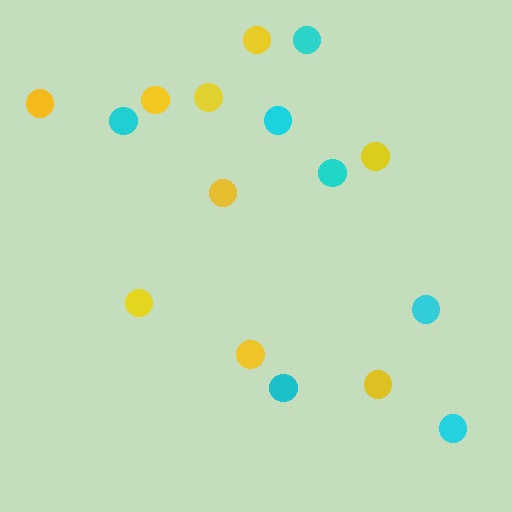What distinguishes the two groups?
There are 2 groups: one group of yellow circles (9) and one group of cyan circles (7).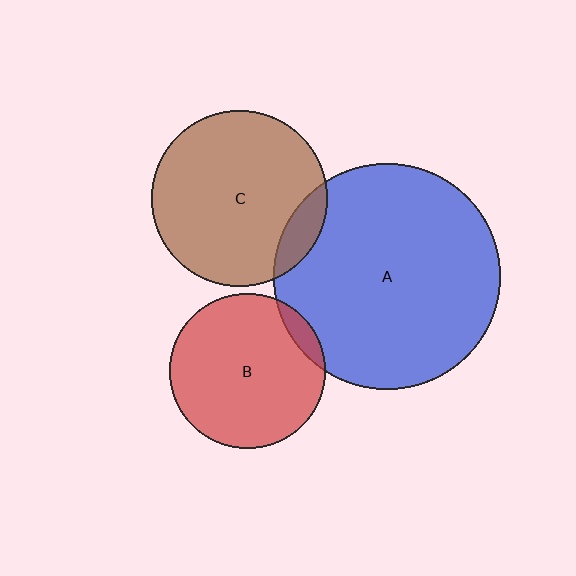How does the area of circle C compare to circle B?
Approximately 1.3 times.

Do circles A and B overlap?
Yes.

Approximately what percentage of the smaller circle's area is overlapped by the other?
Approximately 5%.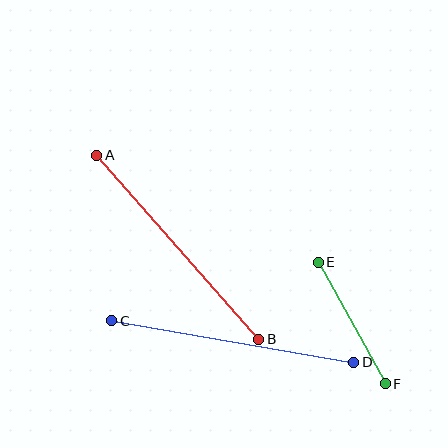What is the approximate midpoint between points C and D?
The midpoint is at approximately (233, 342) pixels.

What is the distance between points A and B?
The distance is approximately 245 pixels.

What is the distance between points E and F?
The distance is approximately 139 pixels.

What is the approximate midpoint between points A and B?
The midpoint is at approximately (178, 247) pixels.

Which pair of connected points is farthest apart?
Points C and D are farthest apart.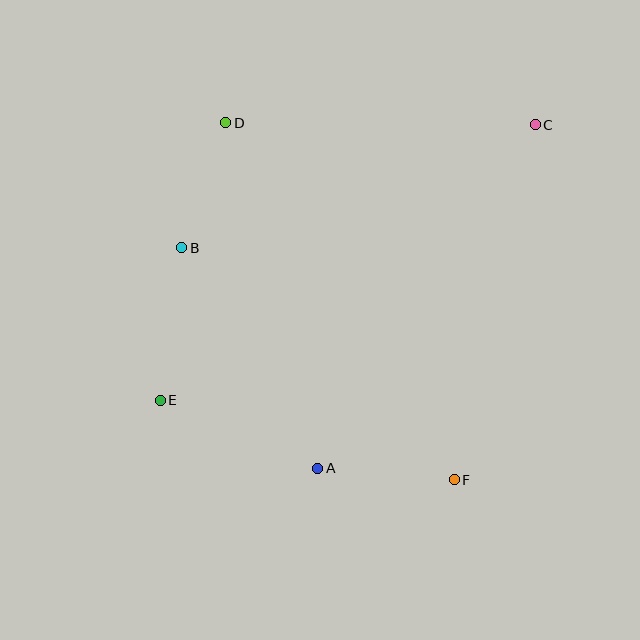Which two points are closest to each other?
Points B and D are closest to each other.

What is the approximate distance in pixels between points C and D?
The distance between C and D is approximately 310 pixels.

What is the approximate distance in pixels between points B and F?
The distance between B and F is approximately 358 pixels.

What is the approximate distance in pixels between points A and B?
The distance between A and B is approximately 260 pixels.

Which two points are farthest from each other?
Points C and E are farthest from each other.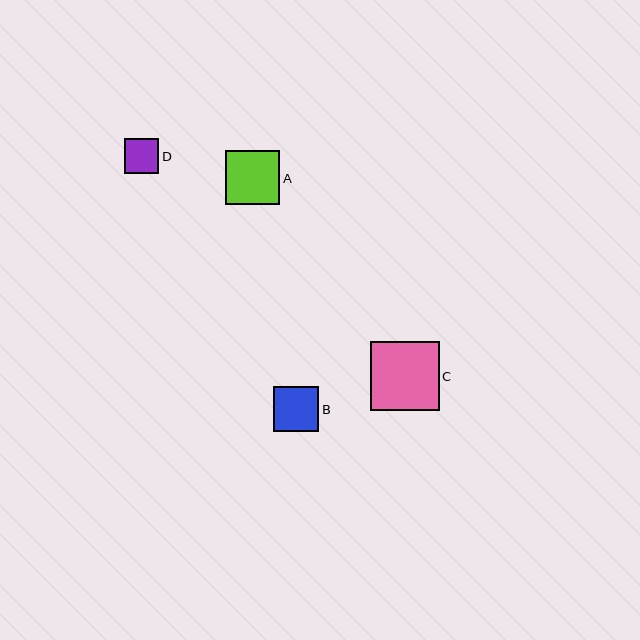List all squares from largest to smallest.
From largest to smallest: C, A, B, D.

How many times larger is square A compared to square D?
Square A is approximately 1.6 times the size of square D.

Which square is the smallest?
Square D is the smallest with a size of approximately 35 pixels.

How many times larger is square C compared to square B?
Square C is approximately 1.5 times the size of square B.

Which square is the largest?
Square C is the largest with a size of approximately 69 pixels.